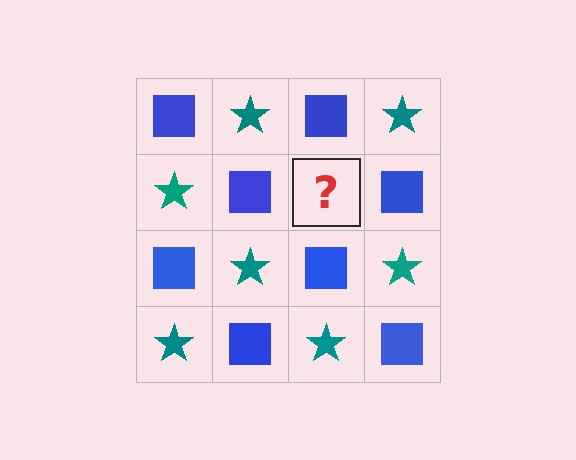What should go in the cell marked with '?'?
The missing cell should contain a teal star.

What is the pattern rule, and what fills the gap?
The rule is that it alternates blue square and teal star in a checkerboard pattern. The gap should be filled with a teal star.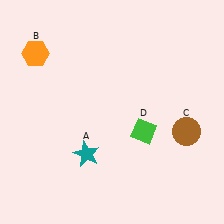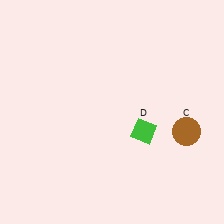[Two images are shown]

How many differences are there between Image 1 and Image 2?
There are 2 differences between the two images.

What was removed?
The orange hexagon (B), the teal star (A) were removed in Image 2.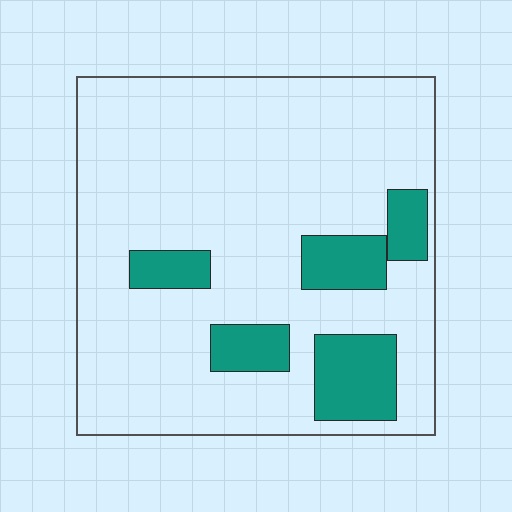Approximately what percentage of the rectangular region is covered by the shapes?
Approximately 15%.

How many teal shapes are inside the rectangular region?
5.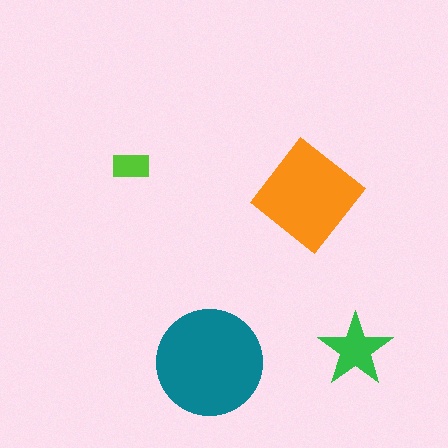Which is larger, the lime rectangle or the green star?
The green star.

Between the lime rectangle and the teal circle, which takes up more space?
The teal circle.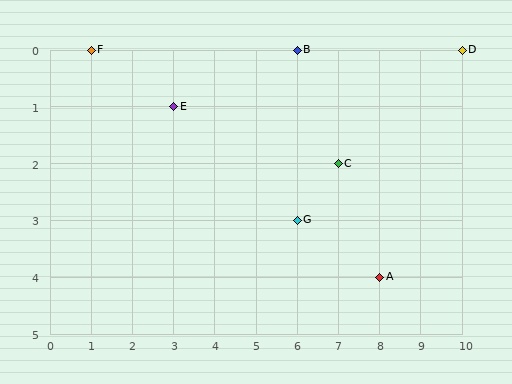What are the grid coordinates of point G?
Point G is at grid coordinates (6, 3).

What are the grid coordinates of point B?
Point B is at grid coordinates (6, 0).